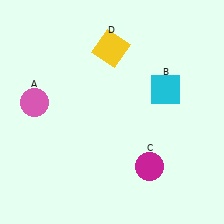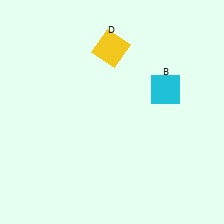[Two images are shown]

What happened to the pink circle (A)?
The pink circle (A) was removed in Image 2. It was in the top-left area of Image 1.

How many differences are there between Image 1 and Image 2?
There are 2 differences between the two images.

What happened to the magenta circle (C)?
The magenta circle (C) was removed in Image 2. It was in the bottom-right area of Image 1.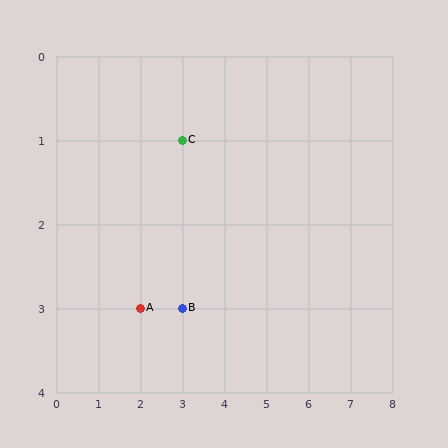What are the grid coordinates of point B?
Point B is at grid coordinates (3, 3).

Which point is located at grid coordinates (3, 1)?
Point C is at (3, 1).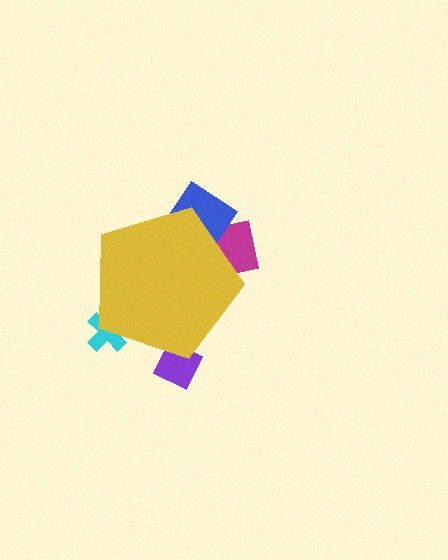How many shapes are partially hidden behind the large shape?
4 shapes are partially hidden.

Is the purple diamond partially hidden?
Yes, the purple diamond is partially hidden behind the yellow pentagon.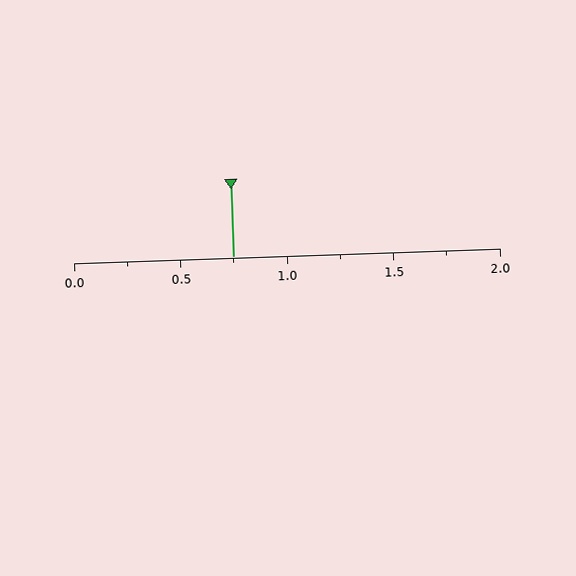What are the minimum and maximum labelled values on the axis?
The axis runs from 0.0 to 2.0.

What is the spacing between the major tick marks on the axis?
The major ticks are spaced 0.5 apart.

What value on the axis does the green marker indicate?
The marker indicates approximately 0.75.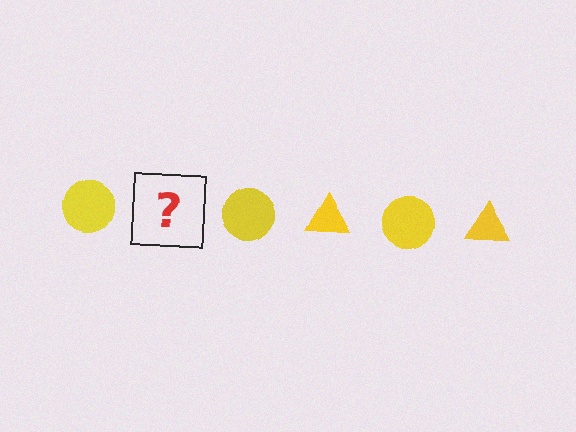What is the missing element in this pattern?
The missing element is a yellow triangle.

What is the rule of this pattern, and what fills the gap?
The rule is that the pattern cycles through circle, triangle shapes in yellow. The gap should be filled with a yellow triangle.